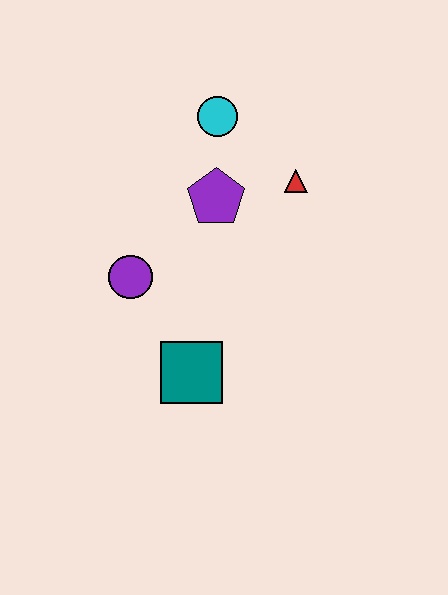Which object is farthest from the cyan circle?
The teal square is farthest from the cyan circle.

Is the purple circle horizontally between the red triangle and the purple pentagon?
No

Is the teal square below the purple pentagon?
Yes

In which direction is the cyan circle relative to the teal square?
The cyan circle is above the teal square.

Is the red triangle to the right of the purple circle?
Yes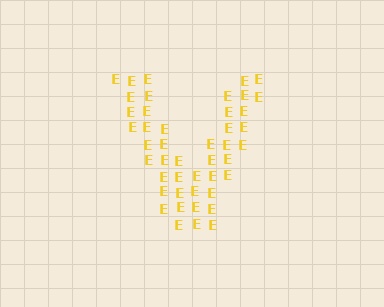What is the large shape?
The large shape is the letter V.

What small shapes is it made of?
It is made of small letter E's.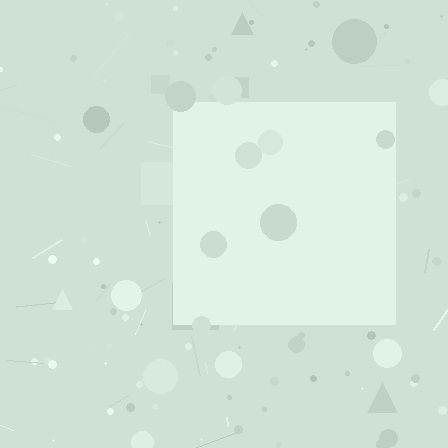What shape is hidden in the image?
A square is hidden in the image.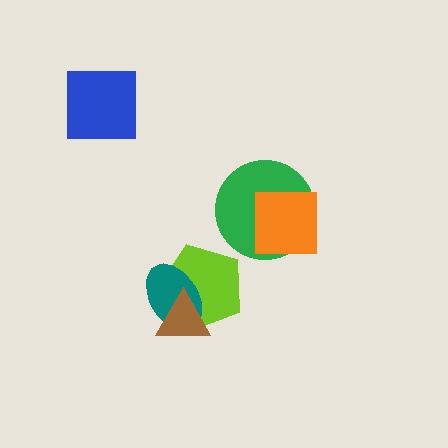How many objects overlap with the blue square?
0 objects overlap with the blue square.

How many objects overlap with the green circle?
1 object overlaps with the green circle.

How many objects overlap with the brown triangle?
2 objects overlap with the brown triangle.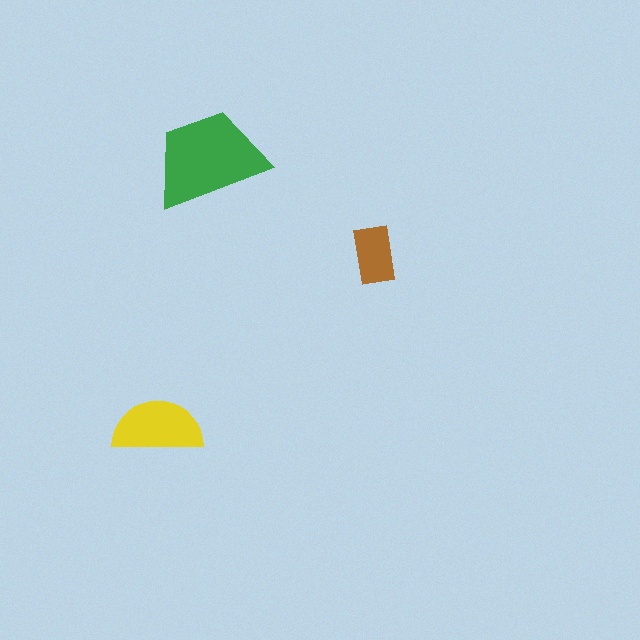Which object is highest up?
The green trapezoid is topmost.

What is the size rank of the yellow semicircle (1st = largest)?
2nd.